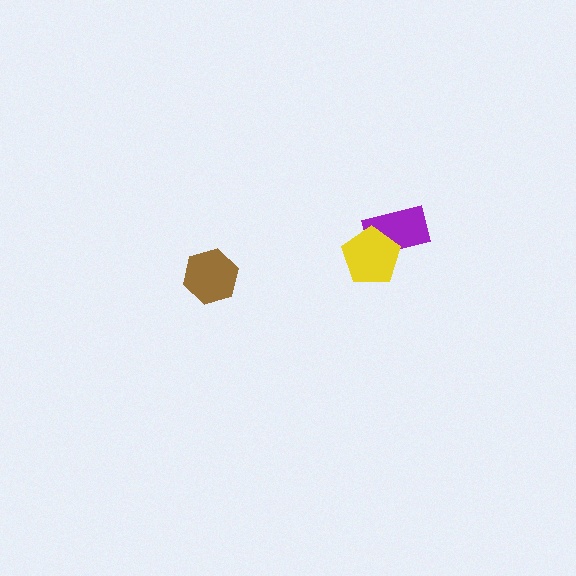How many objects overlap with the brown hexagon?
0 objects overlap with the brown hexagon.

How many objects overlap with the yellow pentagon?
1 object overlaps with the yellow pentagon.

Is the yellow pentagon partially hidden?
No, no other shape covers it.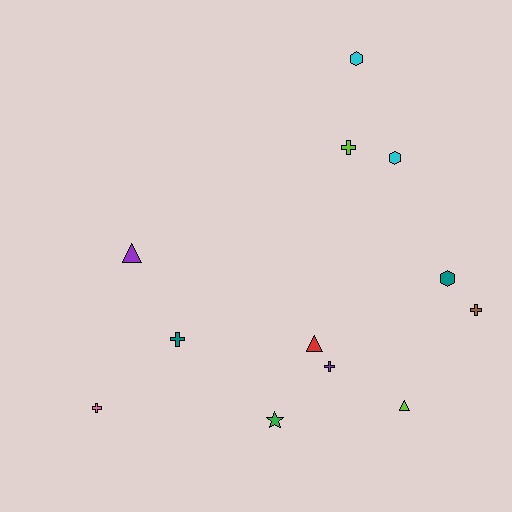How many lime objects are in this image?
There are 2 lime objects.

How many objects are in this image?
There are 12 objects.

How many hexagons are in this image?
There are 3 hexagons.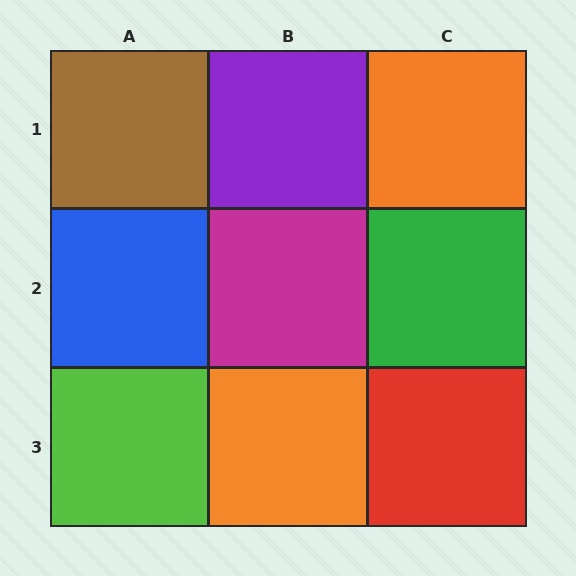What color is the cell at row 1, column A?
Brown.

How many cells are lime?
1 cell is lime.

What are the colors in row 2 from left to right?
Blue, magenta, green.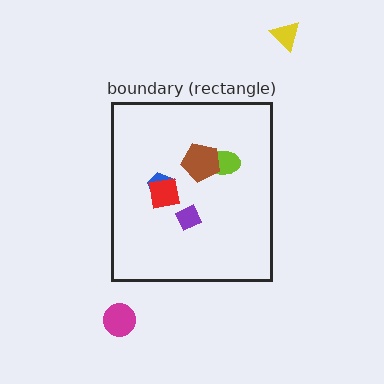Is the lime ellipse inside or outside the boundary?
Inside.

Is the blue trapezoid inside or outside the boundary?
Inside.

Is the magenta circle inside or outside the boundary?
Outside.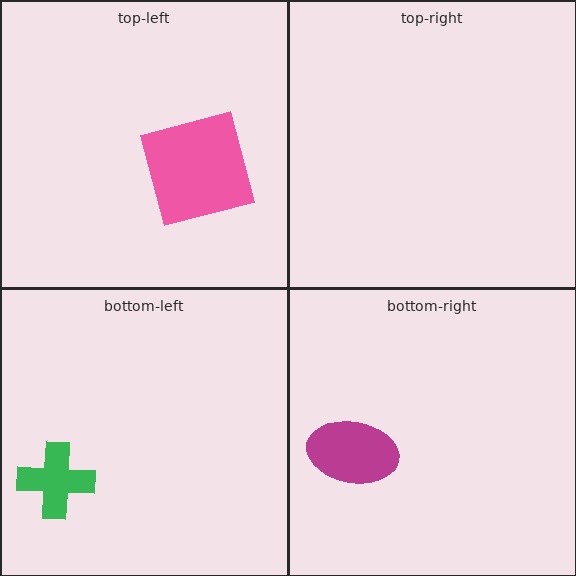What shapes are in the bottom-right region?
The magenta ellipse.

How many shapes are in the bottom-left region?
1.